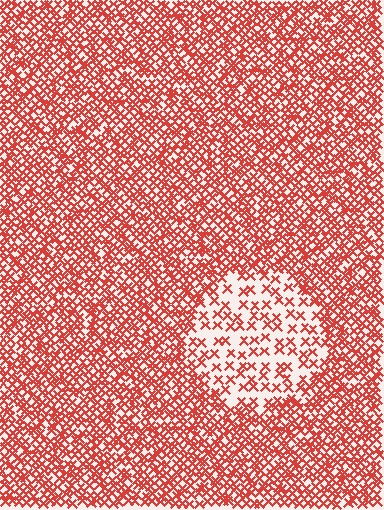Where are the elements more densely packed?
The elements are more densely packed outside the circle boundary.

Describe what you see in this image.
The image contains small red elements arranged at two different densities. A circle-shaped region is visible where the elements are less densely packed than the surrounding area.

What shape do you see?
I see a circle.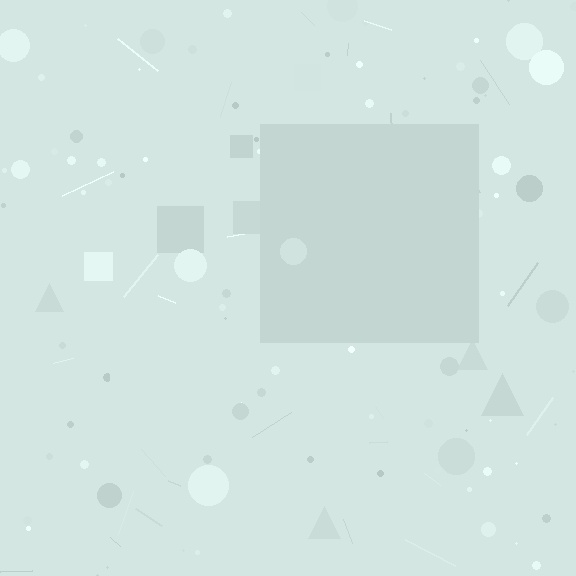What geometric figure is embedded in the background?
A square is embedded in the background.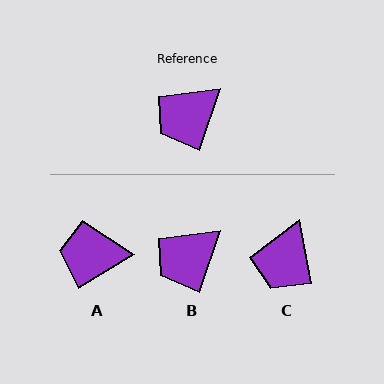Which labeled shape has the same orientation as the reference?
B.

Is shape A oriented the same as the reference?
No, it is off by about 40 degrees.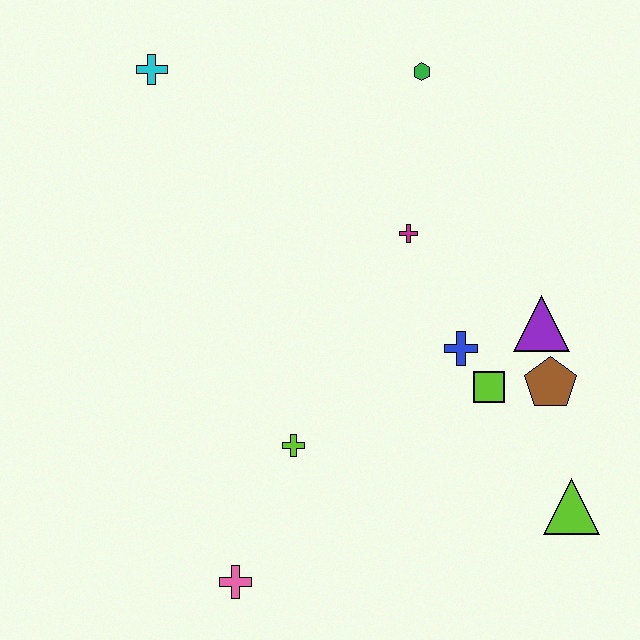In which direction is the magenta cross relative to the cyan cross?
The magenta cross is to the right of the cyan cross.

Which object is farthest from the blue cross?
The cyan cross is farthest from the blue cross.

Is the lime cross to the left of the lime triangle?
Yes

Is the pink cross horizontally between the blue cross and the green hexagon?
No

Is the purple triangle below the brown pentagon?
No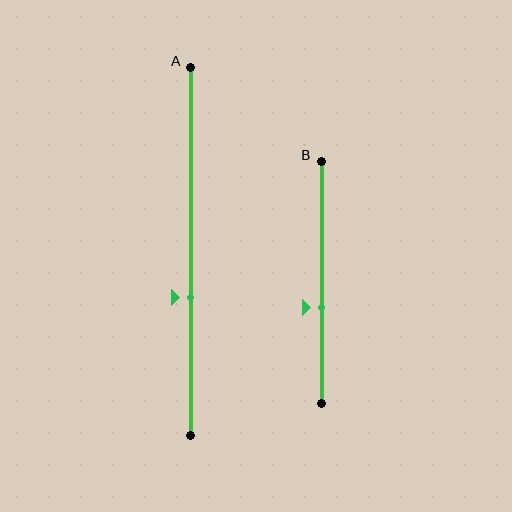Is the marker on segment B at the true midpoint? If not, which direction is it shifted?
No, the marker on segment B is shifted downward by about 10% of the segment length.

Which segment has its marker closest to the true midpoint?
Segment B has its marker closest to the true midpoint.